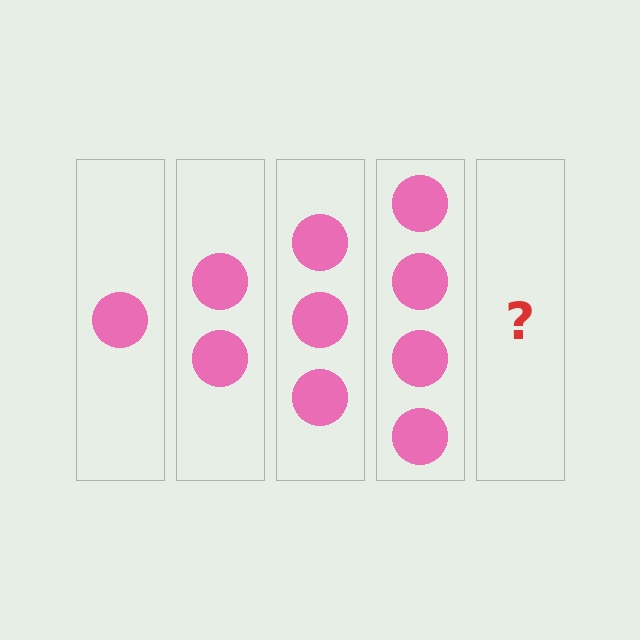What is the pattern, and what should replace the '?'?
The pattern is that each step adds one more circle. The '?' should be 5 circles.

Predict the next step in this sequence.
The next step is 5 circles.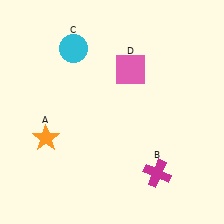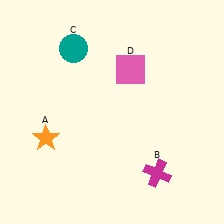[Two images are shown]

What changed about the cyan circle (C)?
In Image 1, C is cyan. In Image 2, it changed to teal.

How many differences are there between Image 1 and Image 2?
There is 1 difference between the two images.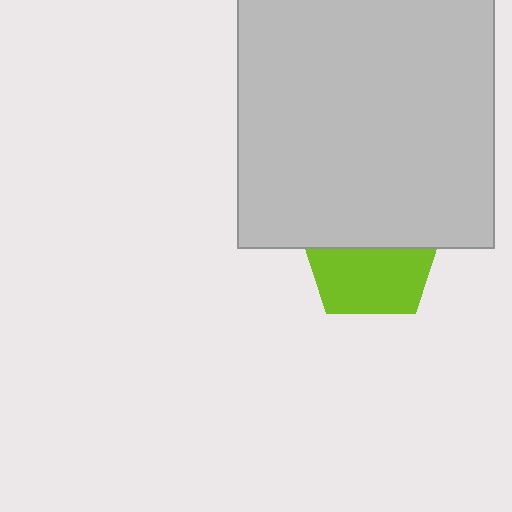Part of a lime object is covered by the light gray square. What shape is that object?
It is a pentagon.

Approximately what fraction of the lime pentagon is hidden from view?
Roughly 47% of the lime pentagon is hidden behind the light gray square.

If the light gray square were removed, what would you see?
You would see the complete lime pentagon.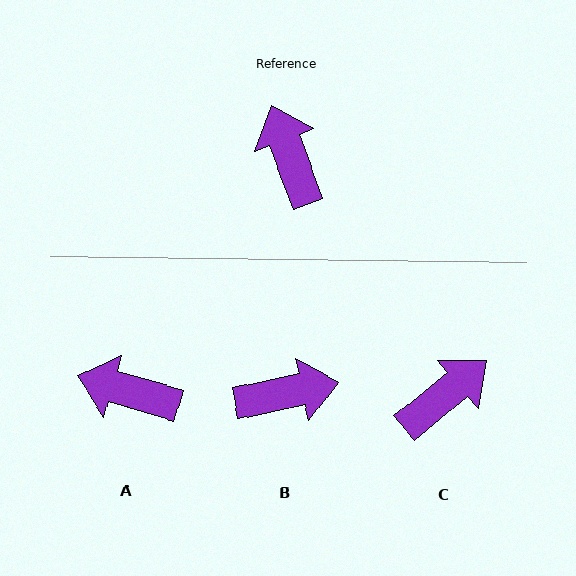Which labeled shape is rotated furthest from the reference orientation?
B, about 99 degrees away.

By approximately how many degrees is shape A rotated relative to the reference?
Approximately 54 degrees counter-clockwise.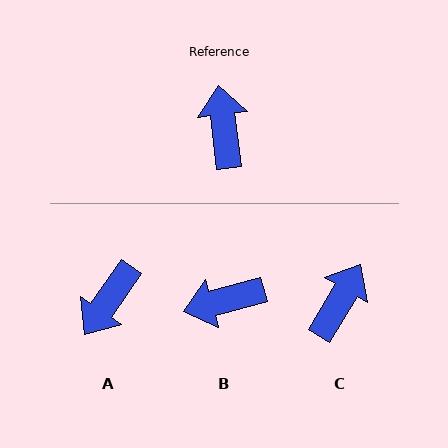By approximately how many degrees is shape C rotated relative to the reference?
Approximately 37 degrees clockwise.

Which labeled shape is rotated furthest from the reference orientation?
A, about 138 degrees away.